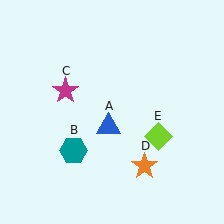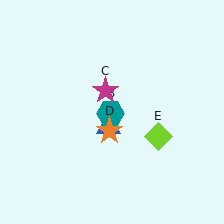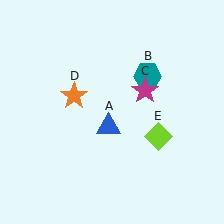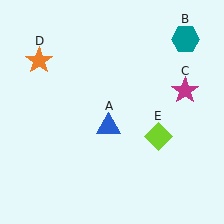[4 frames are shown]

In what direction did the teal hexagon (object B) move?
The teal hexagon (object B) moved up and to the right.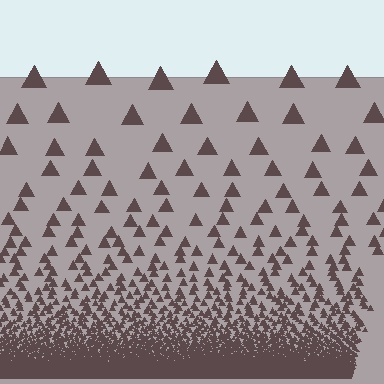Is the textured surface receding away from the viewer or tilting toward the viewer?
The surface appears to tilt toward the viewer. Texture elements get larger and sparser toward the top.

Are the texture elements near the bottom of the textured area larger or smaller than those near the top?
Smaller. The gradient is inverted — elements near the bottom are smaller and denser.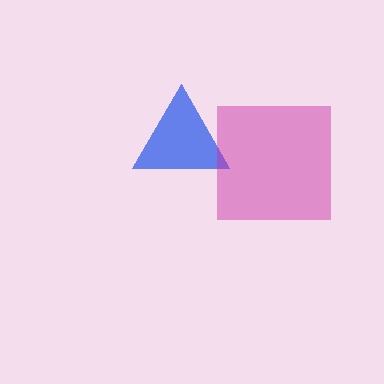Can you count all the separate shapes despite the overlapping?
Yes, there are 2 separate shapes.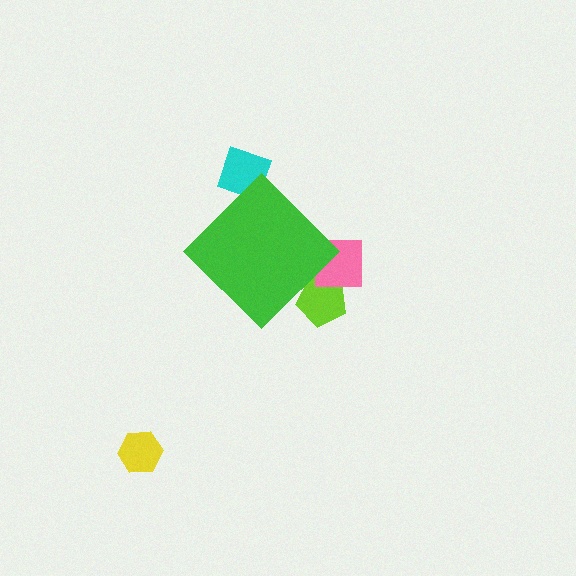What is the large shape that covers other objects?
A green diamond.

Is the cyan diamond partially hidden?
Yes, the cyan diamond is partially hidden behind the green diamond.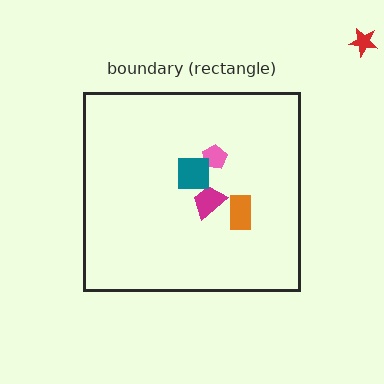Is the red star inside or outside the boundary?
Outside.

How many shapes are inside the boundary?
4 inside, 1 outside.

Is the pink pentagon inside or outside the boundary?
Inside.